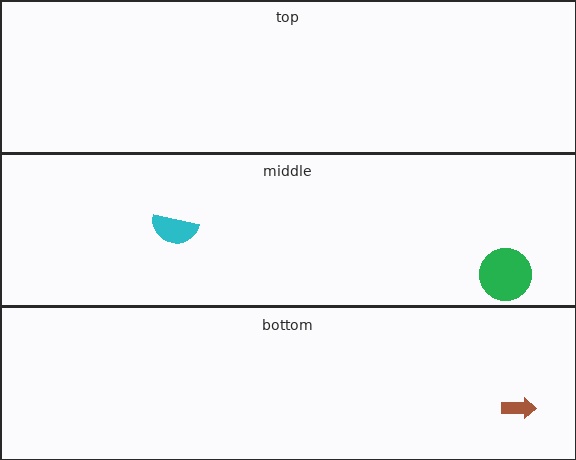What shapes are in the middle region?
The green circle, the cyan semicircle.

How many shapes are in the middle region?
2.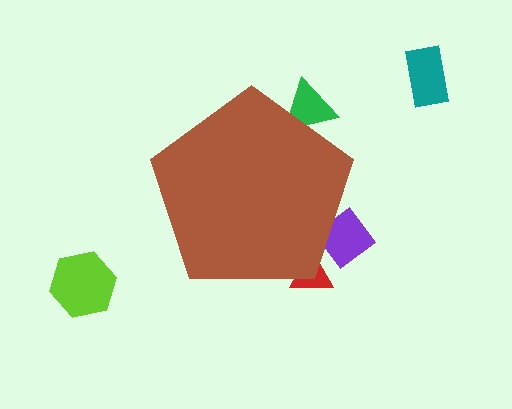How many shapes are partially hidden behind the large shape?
3 shapes are partially hidden.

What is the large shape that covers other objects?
A brown pentagon.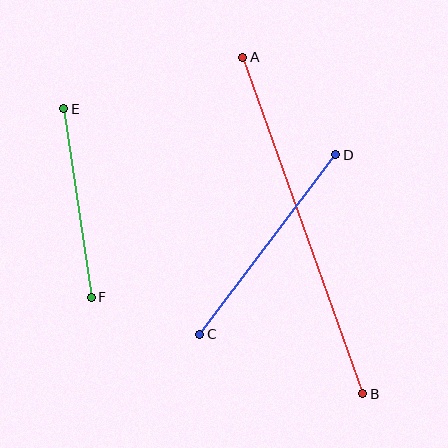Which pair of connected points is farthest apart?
Points A and B are farthest apart.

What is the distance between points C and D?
The distance is approximately 225 pixels.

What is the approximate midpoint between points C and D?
The midpoint is at approximately (268, 244) pixels.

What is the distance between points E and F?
The distance is approximately 190 pixels.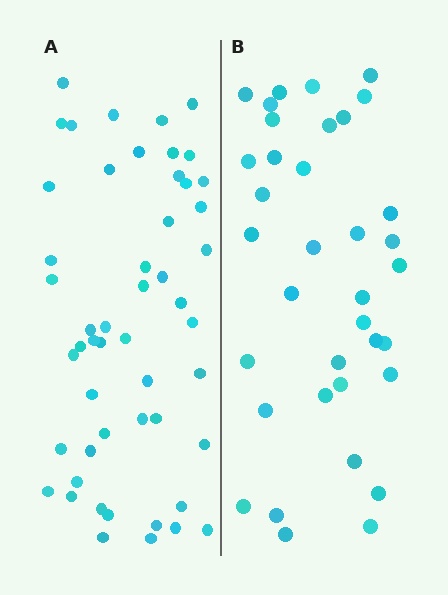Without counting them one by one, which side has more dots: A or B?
Region A (the left region) has more dots.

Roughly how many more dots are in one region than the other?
Region A has approximately 15 more dots than region B.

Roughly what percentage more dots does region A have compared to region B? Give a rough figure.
About 40% more.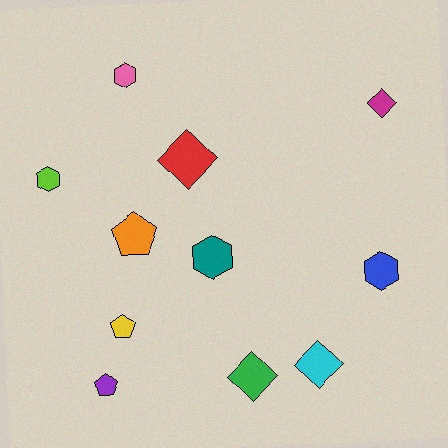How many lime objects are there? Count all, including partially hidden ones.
There is 1 lime object.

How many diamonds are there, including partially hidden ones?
There are 4 diamonds.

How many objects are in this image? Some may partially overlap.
There are 11 objects.